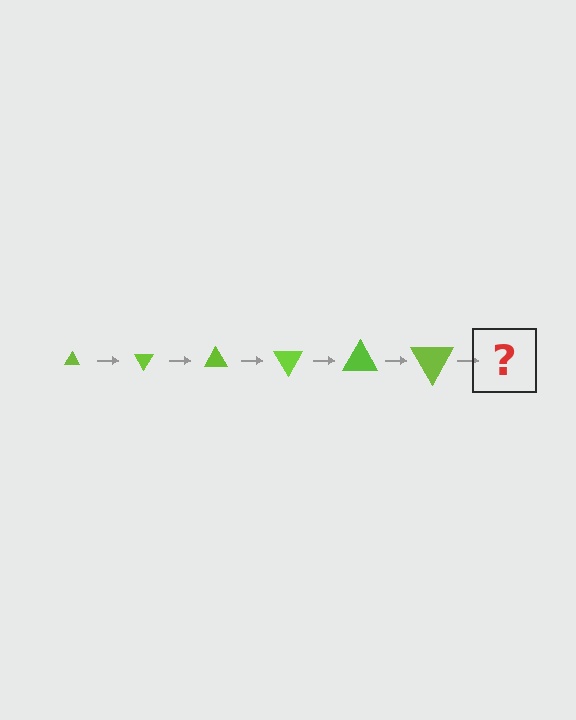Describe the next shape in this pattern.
It should be a triangle, larger than the previous one and rotated 360 degrees from the start.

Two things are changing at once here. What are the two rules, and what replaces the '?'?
The two rules are that the triangle grows larger each step and it rotates 60 degrees each step. The '?' should be a triangle, larger than the previous one and rotated 360 degrees from the start.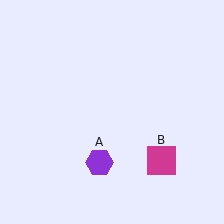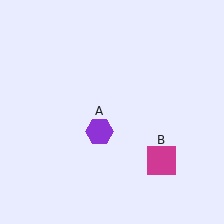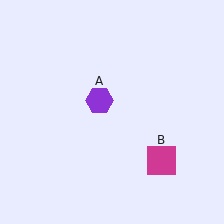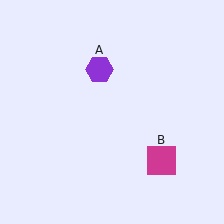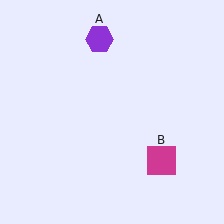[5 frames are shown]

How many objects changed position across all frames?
1 object changed position: purple hexagon (object A).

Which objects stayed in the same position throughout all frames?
Magenta square (object B) remained stationary.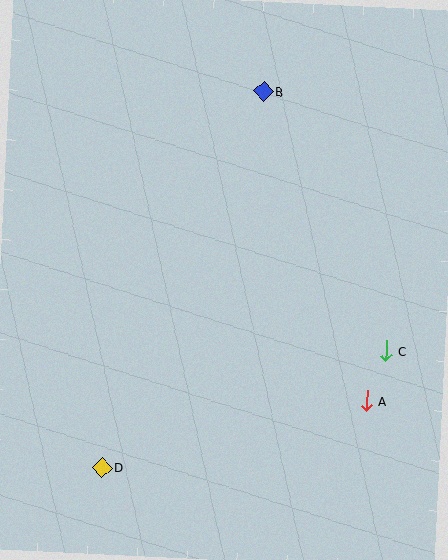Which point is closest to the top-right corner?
Point B is closest to the top-right corner.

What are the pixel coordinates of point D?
Point D is at (102, 468).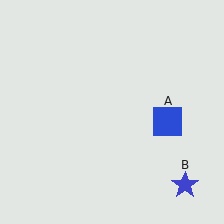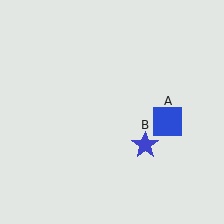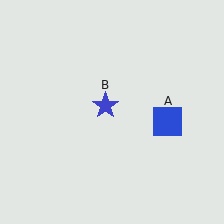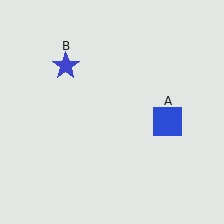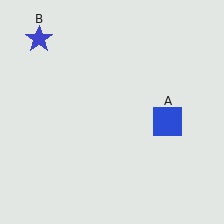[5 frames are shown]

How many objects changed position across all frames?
1 object changed position: blue star (object B).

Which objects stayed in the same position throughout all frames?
Blue square (object A) remained stationary.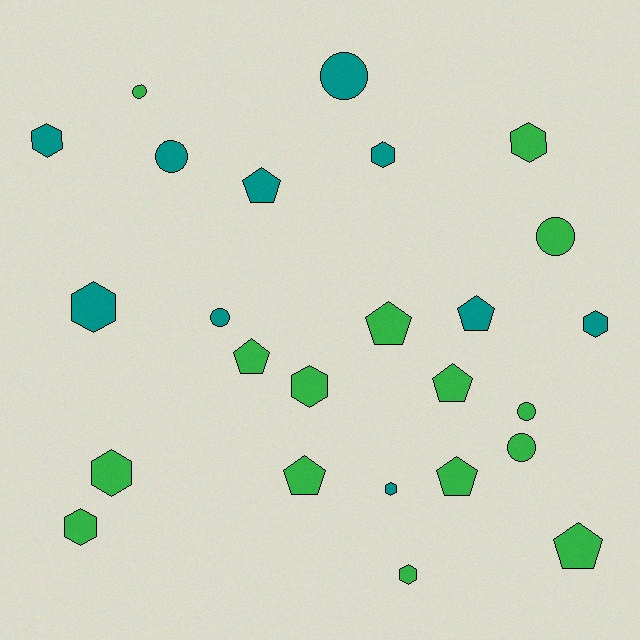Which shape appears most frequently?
Hexagon, with 10 objects.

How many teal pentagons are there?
There are 2 teal pentagons.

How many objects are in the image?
There are 25 objects.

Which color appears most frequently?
Green, with 15 objects.